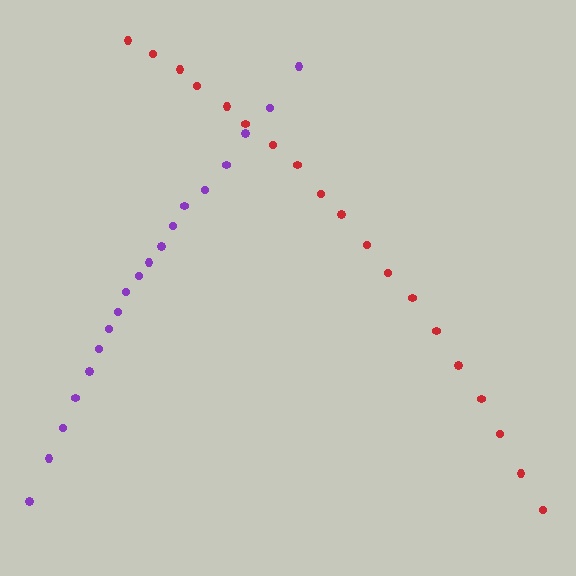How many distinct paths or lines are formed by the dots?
There are 2 distinct paths.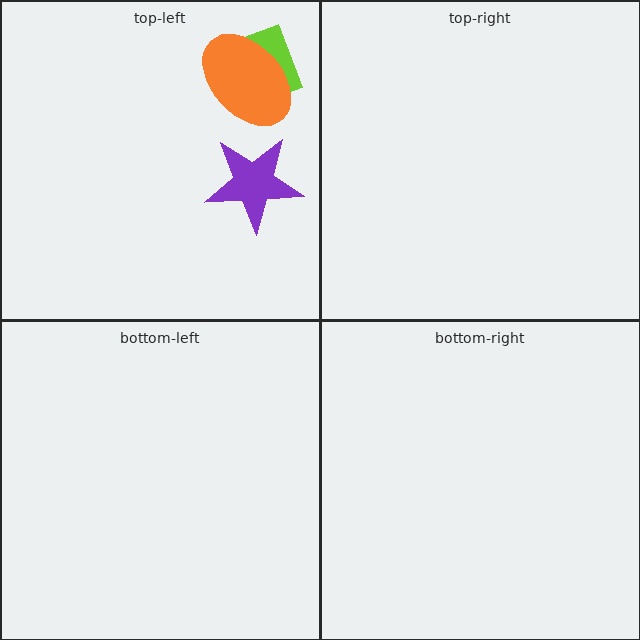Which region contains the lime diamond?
The top-left region.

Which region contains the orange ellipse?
The top-left region.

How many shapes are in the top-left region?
3.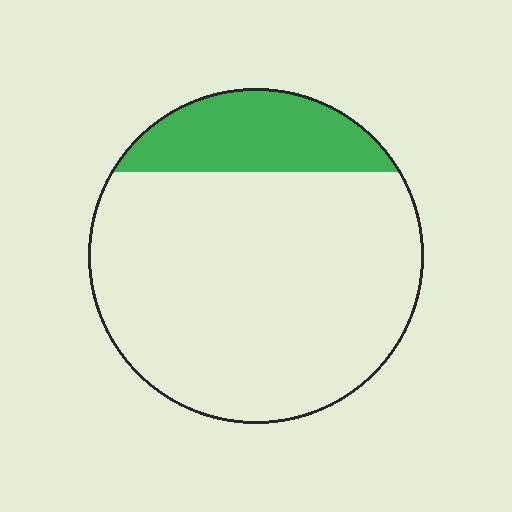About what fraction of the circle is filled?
About one fifth (1/5).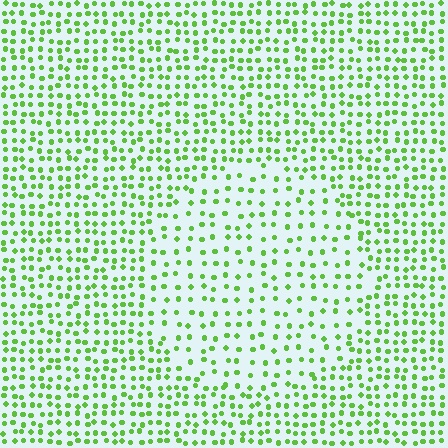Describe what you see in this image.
The image contains small lime elements arranged at two different densities. A circle-shaped region is visible where the elements are less densely packed than the surrounding area.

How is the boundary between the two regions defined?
The boundary is defined by a change in element density (approximately 1.8x ratio). All elements are the same color, size, and shape.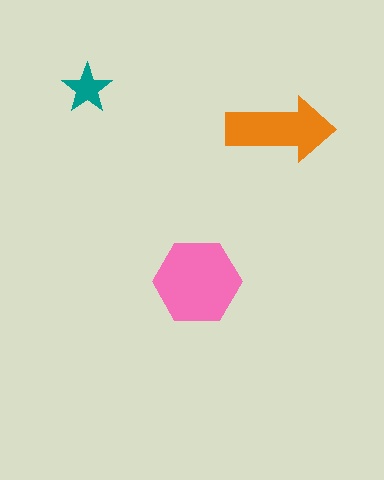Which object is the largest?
The pink hexagon.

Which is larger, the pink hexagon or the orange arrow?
The pink hexagon.